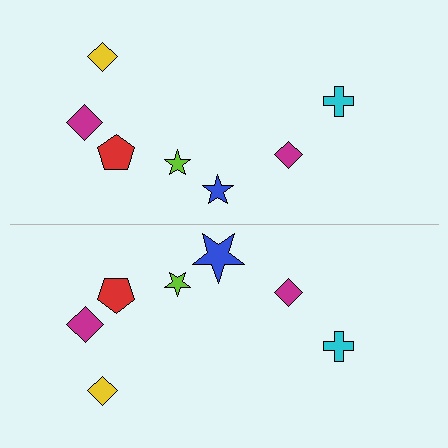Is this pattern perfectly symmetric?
No, the pattern is not perfectly symmetric. The blue star on the bottom side has a different size than its mirror counterpart.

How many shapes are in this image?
There are 14 shapes in this image.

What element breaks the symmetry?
The blue star on the bottom side has a different size than its mirror counterpart.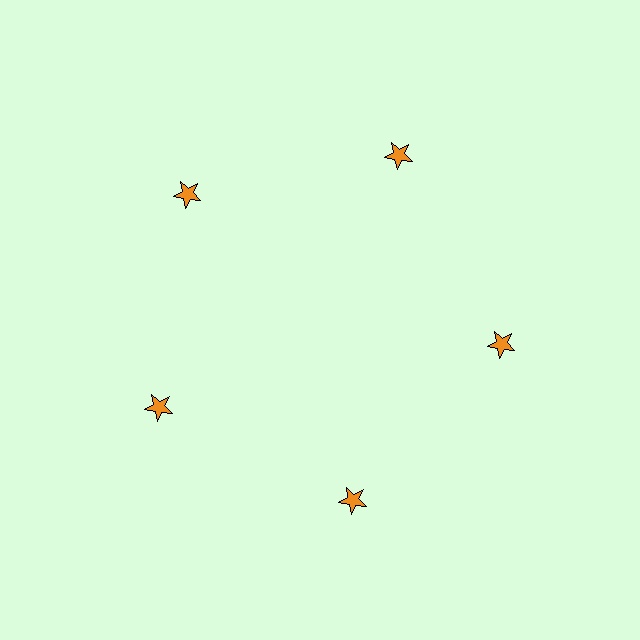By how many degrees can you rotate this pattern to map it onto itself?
The pattern maps onto itself every 72 degrees of rotation.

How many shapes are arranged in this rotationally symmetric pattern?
There are 5 shapes, arranged in 5 groups of 1.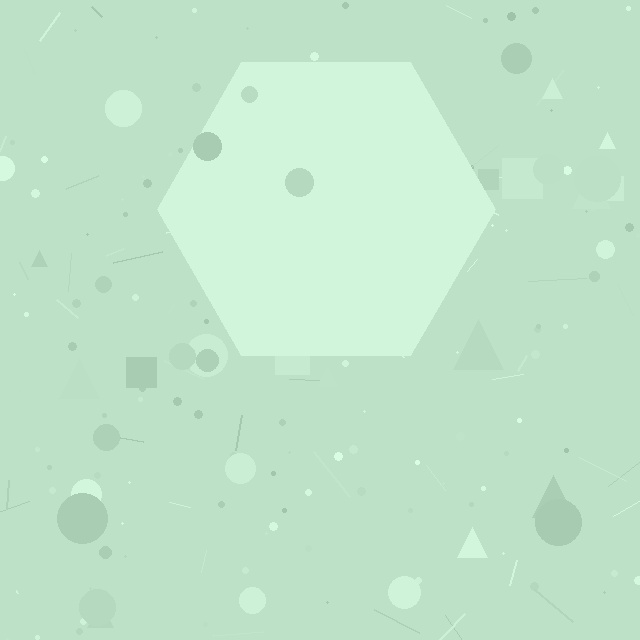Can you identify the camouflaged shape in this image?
The camouflaged shape is a hexagon.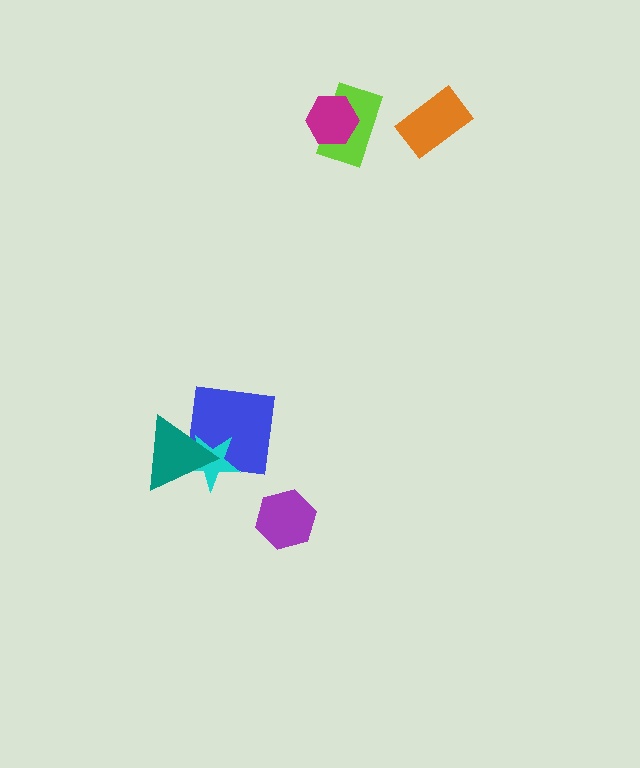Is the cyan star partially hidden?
Yes, it is partially covered by another shape.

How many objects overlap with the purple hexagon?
0 objects overlap with the purple hexagon.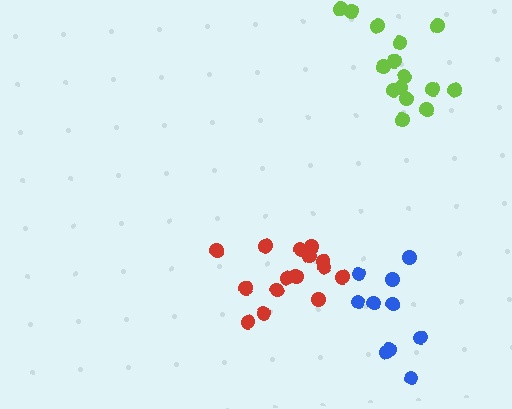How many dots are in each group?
Group 1: 15 dots, Group 2: 15 dots, Group 3: 10 dots (40 total).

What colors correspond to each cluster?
The clusters are colored: red, lime, blue.